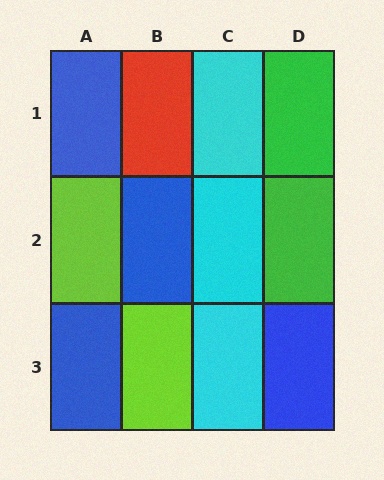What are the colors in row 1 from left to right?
Blue, red, cyan, green.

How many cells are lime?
2 cells are lime.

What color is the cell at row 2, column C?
Cyan.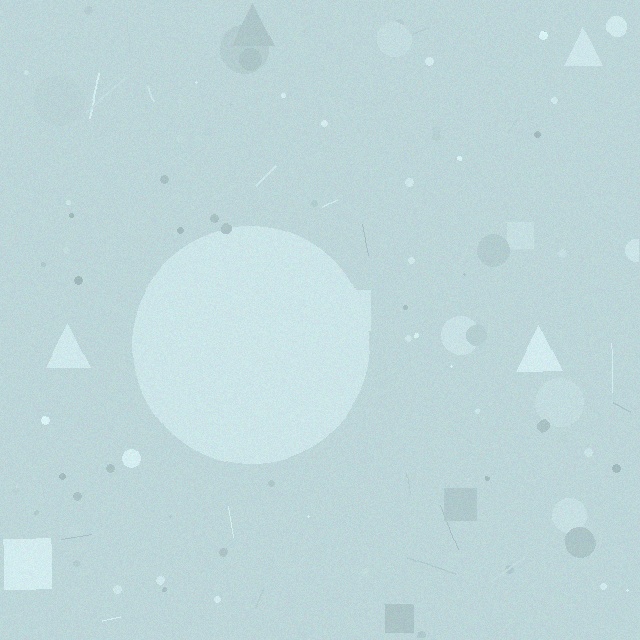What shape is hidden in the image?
A circle is hidden in the image.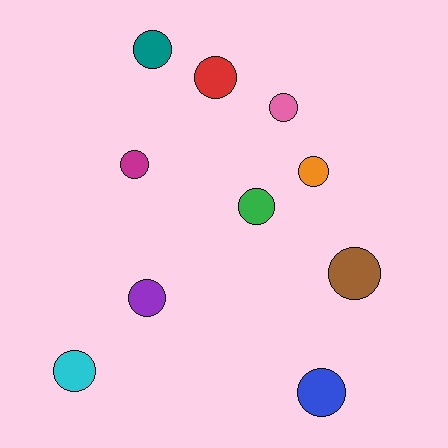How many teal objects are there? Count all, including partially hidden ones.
There is 1 teal object.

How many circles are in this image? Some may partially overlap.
There are 10 circles.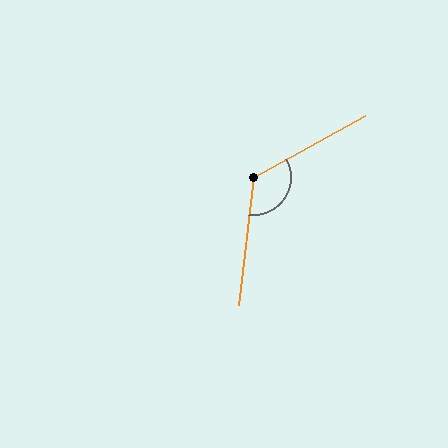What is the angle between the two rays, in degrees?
Approximately 125 degrees.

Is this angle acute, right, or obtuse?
It is obtuse.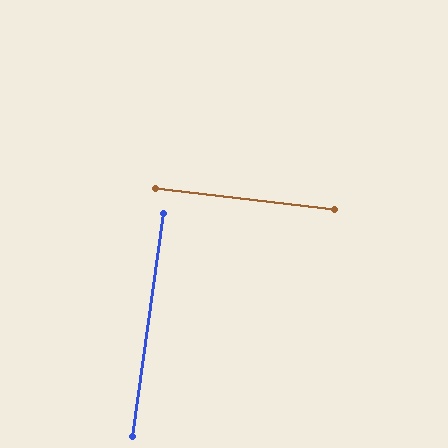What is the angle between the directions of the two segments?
Approximately 89 degrees.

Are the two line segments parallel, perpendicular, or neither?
Perpendicular — they meet at approximately 89°.